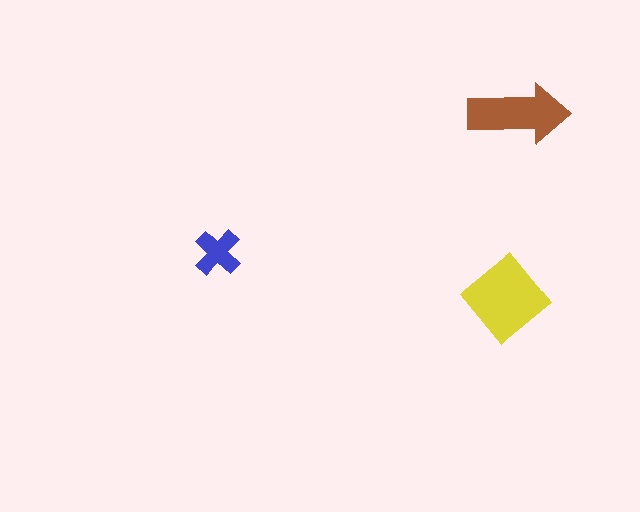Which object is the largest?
The yellow diamond.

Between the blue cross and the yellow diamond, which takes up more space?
The yellow diamond.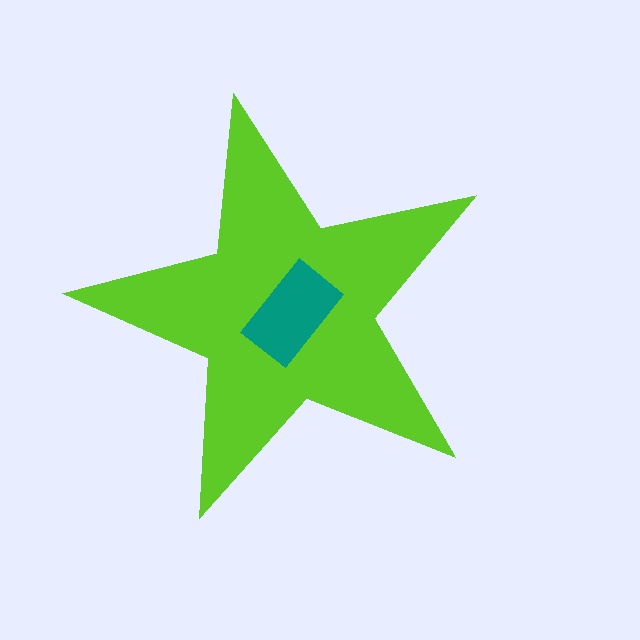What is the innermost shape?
The teal rectangle.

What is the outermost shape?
The lime star.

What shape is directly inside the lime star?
The teal rectangle.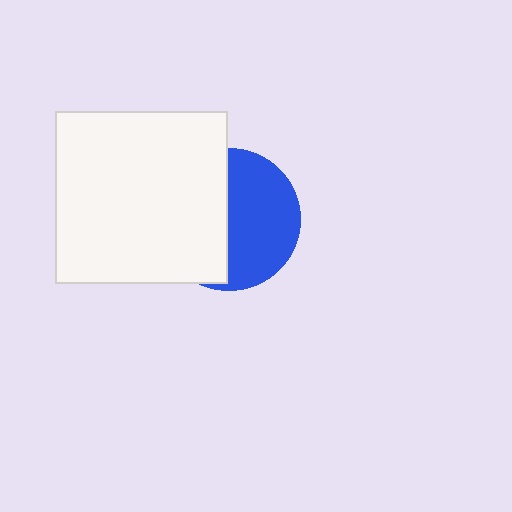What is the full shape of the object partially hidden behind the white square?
The partially hidden object is a blue circle.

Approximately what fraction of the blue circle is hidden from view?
Roughly 48% of the blue circle is hidden behind the white square.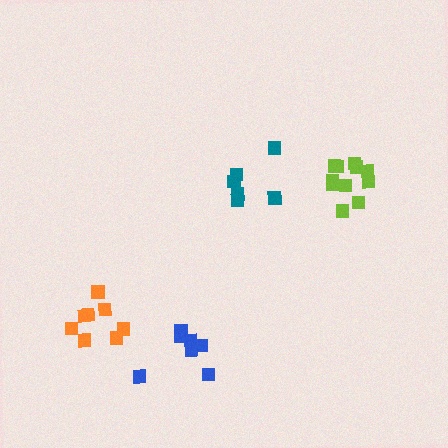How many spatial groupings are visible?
There are 4 spatial groupings.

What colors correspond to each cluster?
The clusters are colored: teal, lime, blue, orange.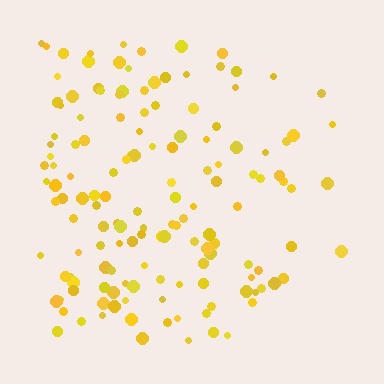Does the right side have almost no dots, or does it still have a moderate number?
Still a moderate number, just noticeably fewer than the left.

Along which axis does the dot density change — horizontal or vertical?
Horizontal.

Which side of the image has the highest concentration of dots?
The left.